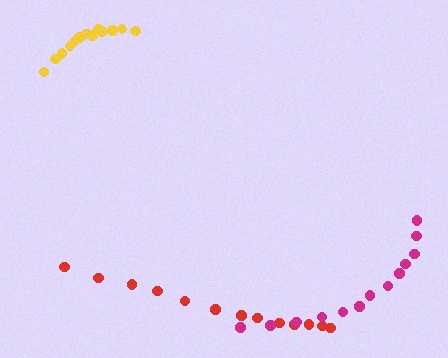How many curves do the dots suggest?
There are 3 distinct paths.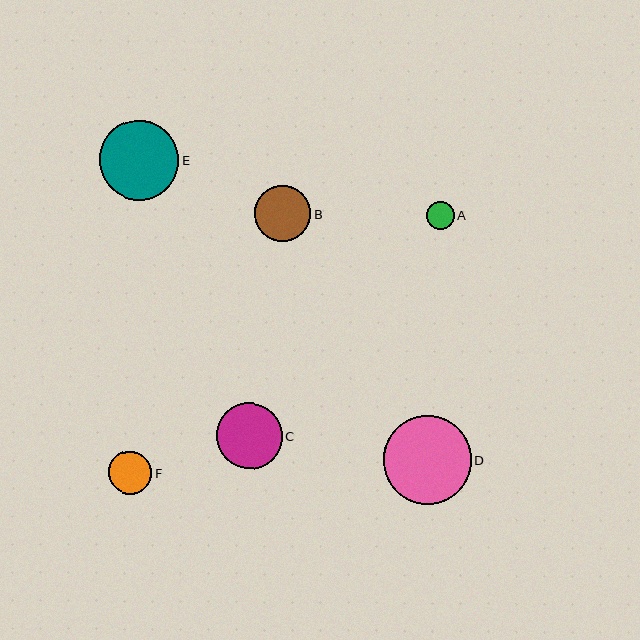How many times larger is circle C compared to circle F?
Circle C is approximately 1.5 times the size of circle F.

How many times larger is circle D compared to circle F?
Circle D is approximately 2.0 times the size of circle F.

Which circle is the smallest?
Circle A is the smallest with a size of approximately 28 pixels.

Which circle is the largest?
Circle D is the largest with a size of approximately 88 pixels.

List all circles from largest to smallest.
From largest to smallest: D, E, C, B, F, A.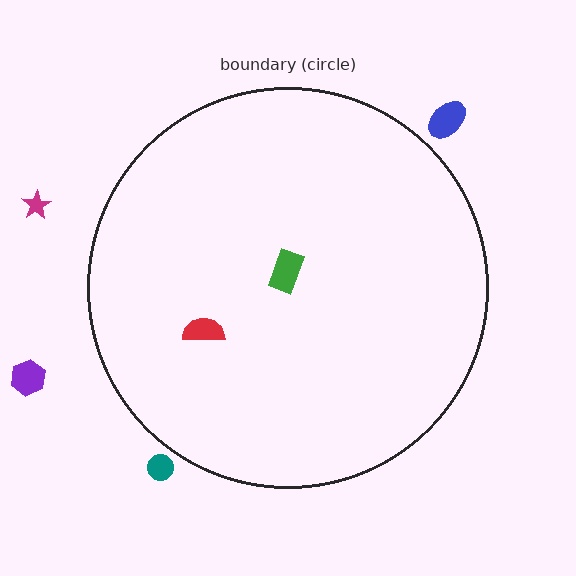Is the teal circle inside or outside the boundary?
Outside.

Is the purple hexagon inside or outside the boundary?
Outside.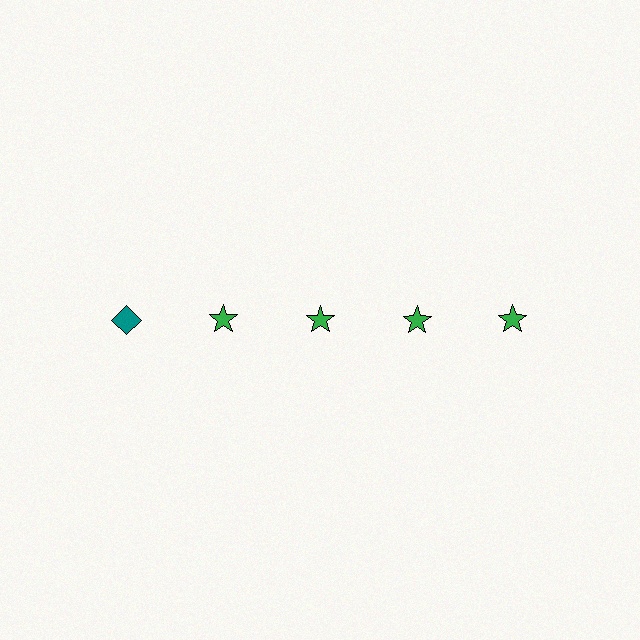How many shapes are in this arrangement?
There are 5 shapes arranged in a grid pattern.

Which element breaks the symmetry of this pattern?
The teal diamond in the top row, leftmost column breaks the symmetry. All other shapes are green stars.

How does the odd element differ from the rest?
It differs in both color (teal instead of green) and shape (diamond instead of star).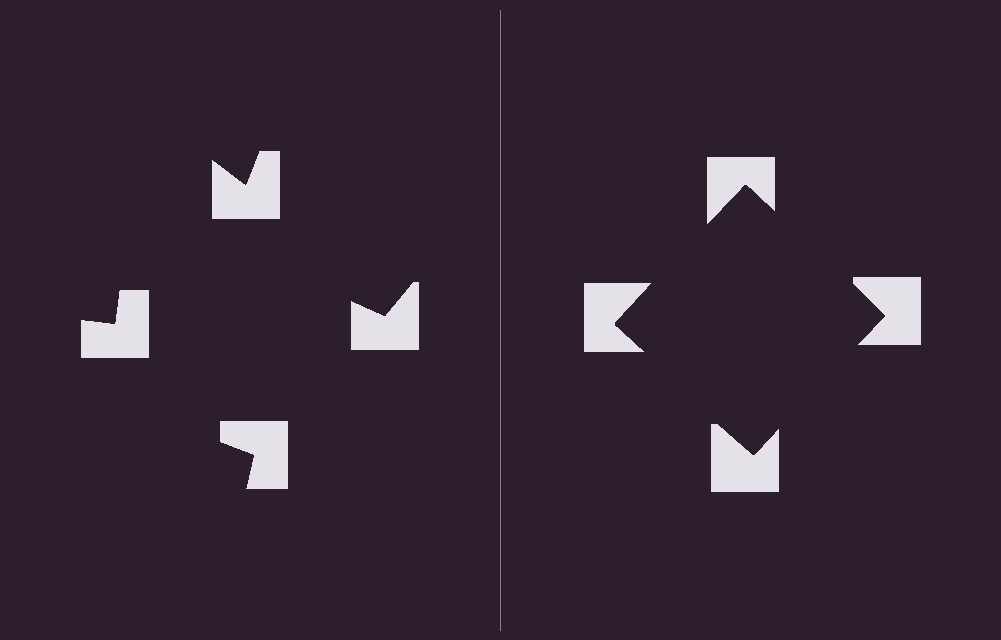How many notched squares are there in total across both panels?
8 — 4 on each side.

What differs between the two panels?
The notched squares are positioned identically on both sides; only the wedge orientations differ. On the right they align to a square; on the left they are misaligned.